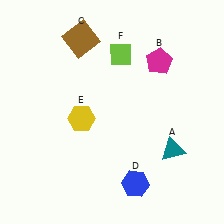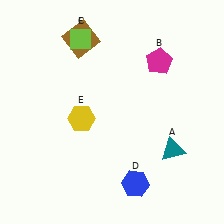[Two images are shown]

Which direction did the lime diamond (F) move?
The lime diamond (F) moved left.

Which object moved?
The lime diamond (F) moved left.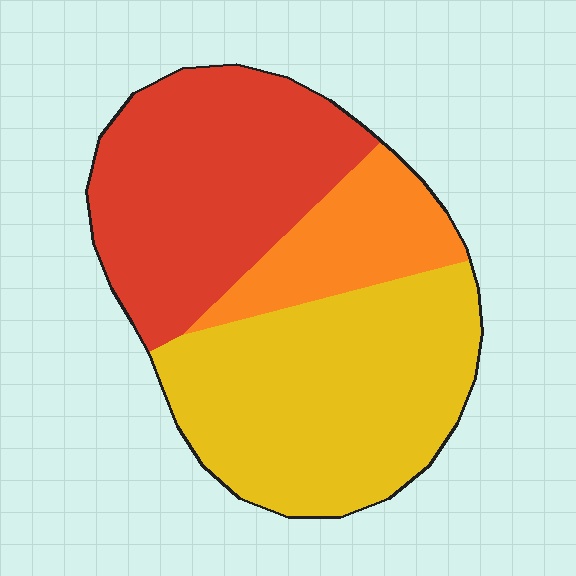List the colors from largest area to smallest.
From largest to smallest: yellow, red, orange.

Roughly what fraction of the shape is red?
Red covers 39% of the shape.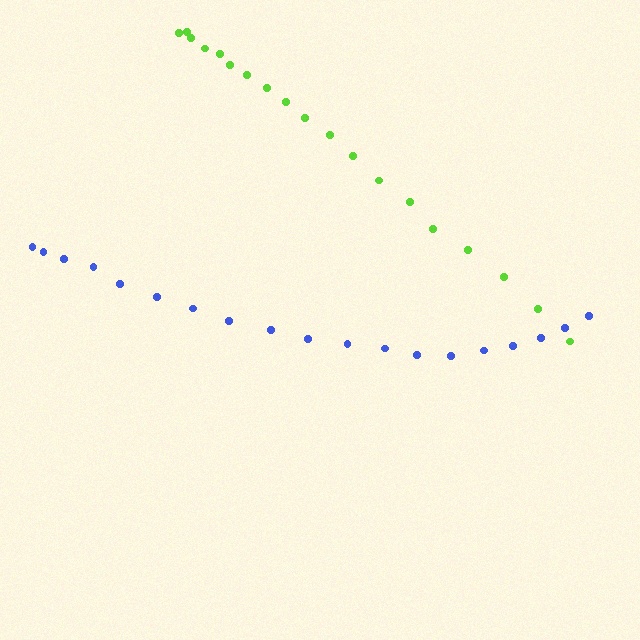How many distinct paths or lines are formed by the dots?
There are 2 distinct paths.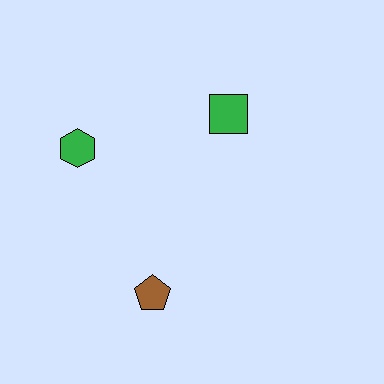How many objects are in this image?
There are 3 objects.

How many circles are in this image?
There are no circles.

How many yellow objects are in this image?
There are no yellow objects.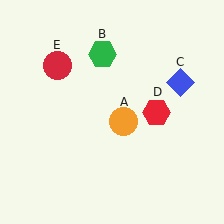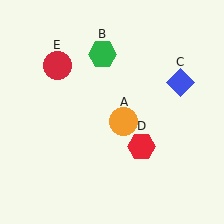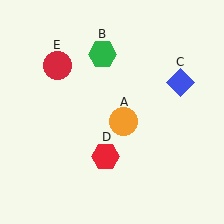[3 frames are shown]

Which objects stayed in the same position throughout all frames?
Orange circle (object A) and green hexagon (object B) and blue diamond (object C) and red circle (object E) remained stationary.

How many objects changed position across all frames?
1 object changed position: red hexagon (object D).